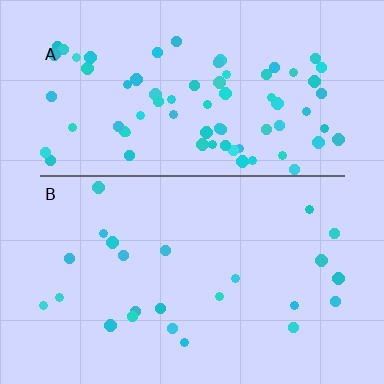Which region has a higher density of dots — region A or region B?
A (the top).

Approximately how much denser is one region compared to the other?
Approximately 3.1× — region A over region B.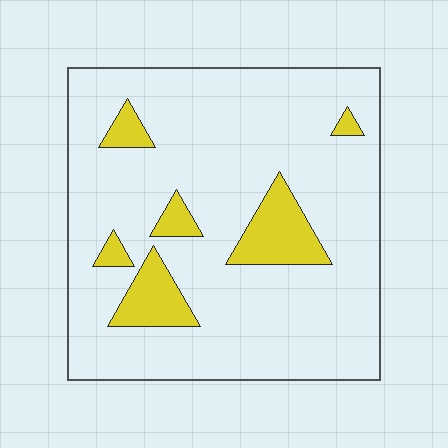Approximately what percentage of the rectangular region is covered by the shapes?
Approximately 15%.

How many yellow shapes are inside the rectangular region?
6.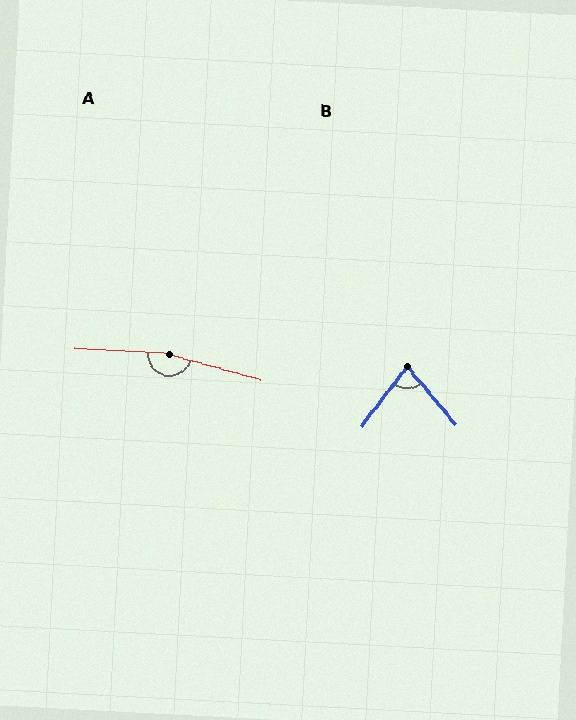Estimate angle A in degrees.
Approximately 168 degrees.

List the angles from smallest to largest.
B (76°), A (168°).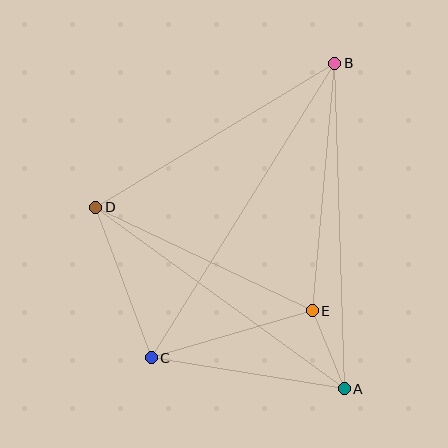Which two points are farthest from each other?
Points B and C are farthest from each other.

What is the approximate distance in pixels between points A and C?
The distance between A and C is approximately 196 pixels.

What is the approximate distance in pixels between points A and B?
The distance between A and B is approximately 326 pixels.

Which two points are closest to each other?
Points A and E are closest to each other.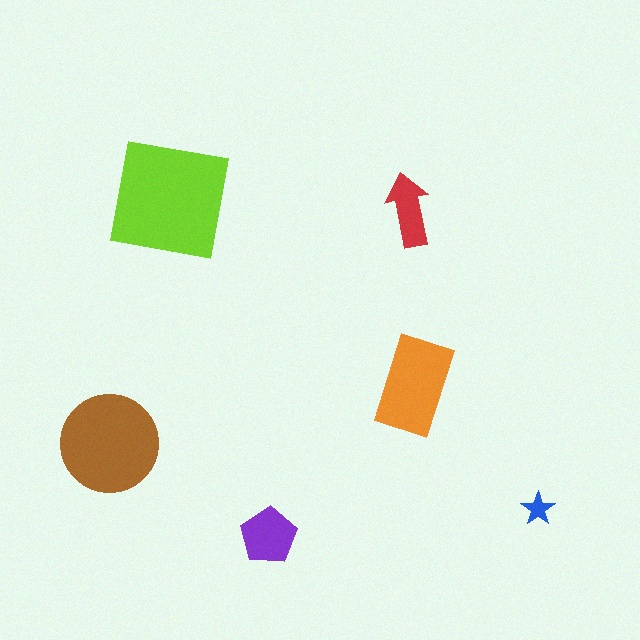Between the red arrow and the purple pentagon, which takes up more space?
The purple pentagon.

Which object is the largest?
The lime square.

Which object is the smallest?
The blue star.